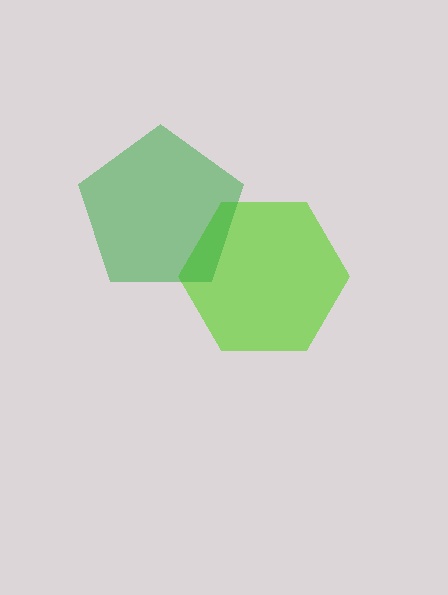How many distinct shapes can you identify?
There are 2 distinct shapes: a lime hexagon, a green pentagon.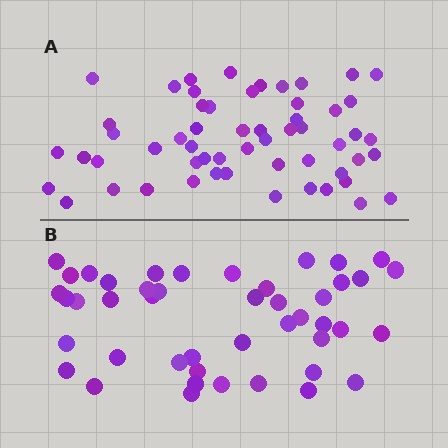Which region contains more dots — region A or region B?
Region A (the top region) has more dots.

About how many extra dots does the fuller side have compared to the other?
Region A has roughly 12 or so more dots than region B.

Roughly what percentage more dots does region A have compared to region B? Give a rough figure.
About 25% more.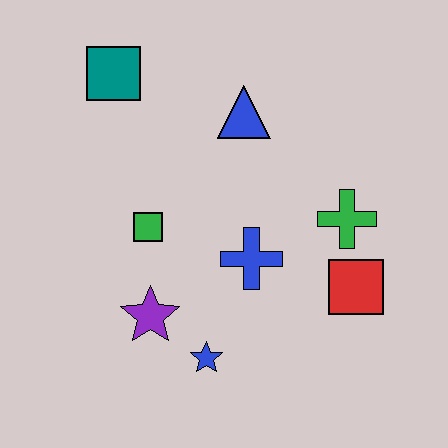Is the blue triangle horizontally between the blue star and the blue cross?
Yes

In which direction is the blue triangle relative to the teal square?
The blue triangle is to the right of the teal square.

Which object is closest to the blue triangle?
The teal square is closest to the blue triangle.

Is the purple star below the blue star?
No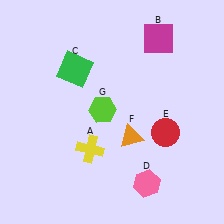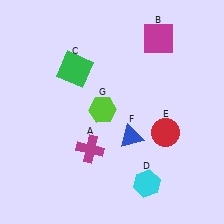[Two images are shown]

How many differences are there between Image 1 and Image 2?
There are 3 differences between the two images.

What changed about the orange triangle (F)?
In Image 1, F is orange. In Image 2, it changed to blue.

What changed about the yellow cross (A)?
In Image 1, A is yellow. In Image 2, it changed to magenta.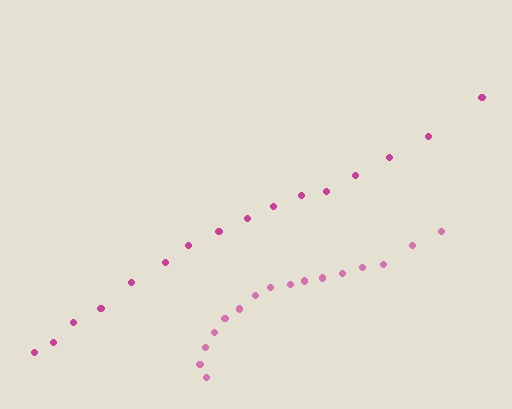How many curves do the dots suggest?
There are 2 distinct paths.